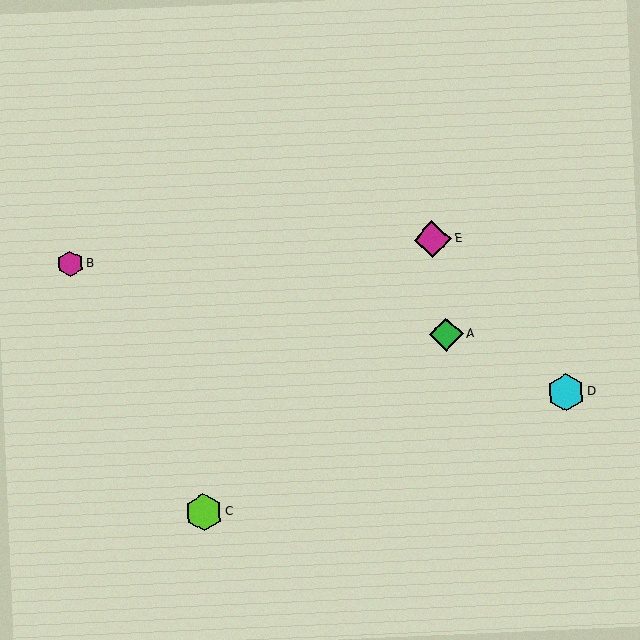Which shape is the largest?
The magenta diamond (labeled E) is the largest.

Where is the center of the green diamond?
The center of the green diamond is at (446, 334).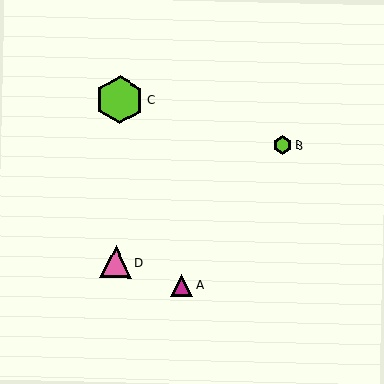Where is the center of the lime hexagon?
The center of the lime hexagon is at (283, 145).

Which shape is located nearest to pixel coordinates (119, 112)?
The lime hexagon (labeled C) at (120, 100) is nearest to that location.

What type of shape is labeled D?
Shape D is a pink triangle.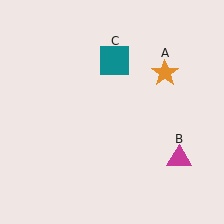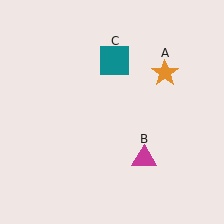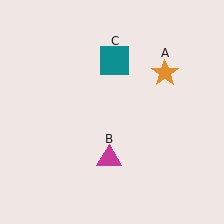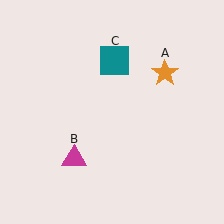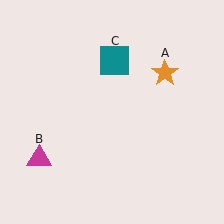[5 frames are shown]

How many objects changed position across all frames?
1 object changed position: magenta triangle (object B).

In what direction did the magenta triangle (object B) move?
The magenta triangle (object B) moved left.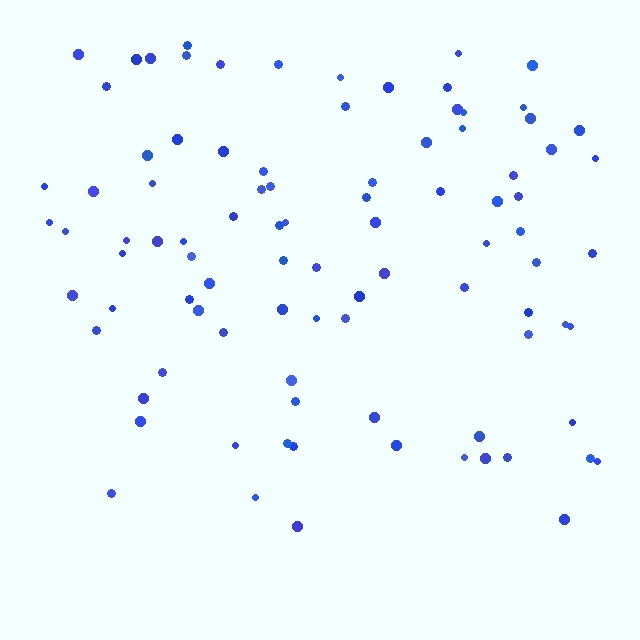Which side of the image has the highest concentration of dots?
The top.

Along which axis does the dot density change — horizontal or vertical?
Vertical.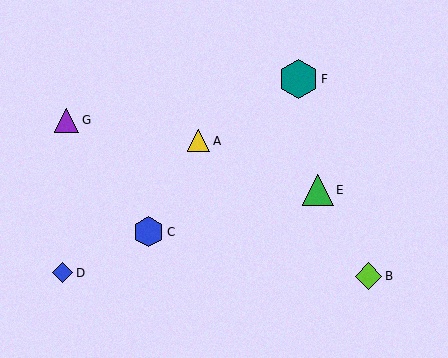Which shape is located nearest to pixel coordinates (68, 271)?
The blue diamond (labeled D) at (62, 273) is nearest to that location.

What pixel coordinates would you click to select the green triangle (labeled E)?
Click at (318, 190) to select the green triangle E.